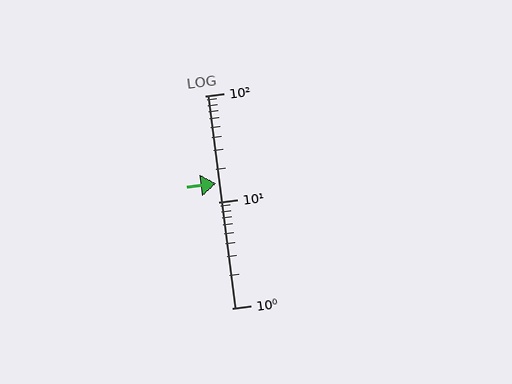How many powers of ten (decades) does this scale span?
The scale spans 2 decades, from 1 to 100.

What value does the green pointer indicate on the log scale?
The pointer indicates approximately 15.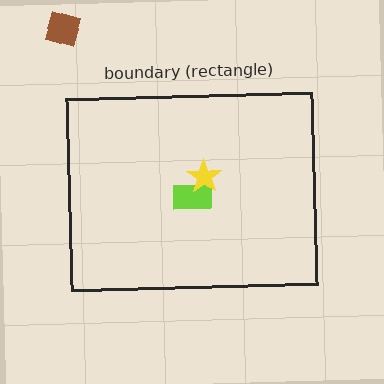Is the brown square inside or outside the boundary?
Outside.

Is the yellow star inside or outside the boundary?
Inside.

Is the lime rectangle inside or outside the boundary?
Inside.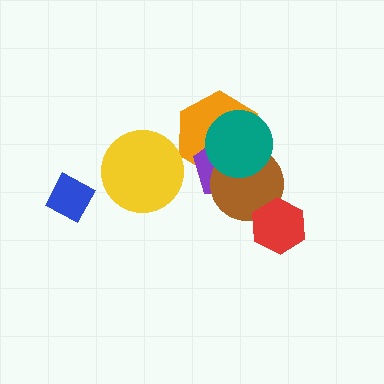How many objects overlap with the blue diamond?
0 objects overlap with the blue diamond.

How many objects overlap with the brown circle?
4 objects overlap with the brown circle.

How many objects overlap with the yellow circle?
0 objects overlap with the yellow circle.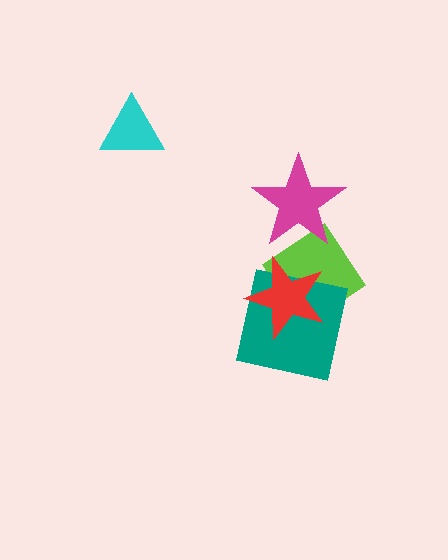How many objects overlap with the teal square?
2 objects overlap with the teal square.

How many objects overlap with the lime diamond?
3 objects overlap with the lime diamond.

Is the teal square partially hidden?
Yes, it is partially covered by another shape.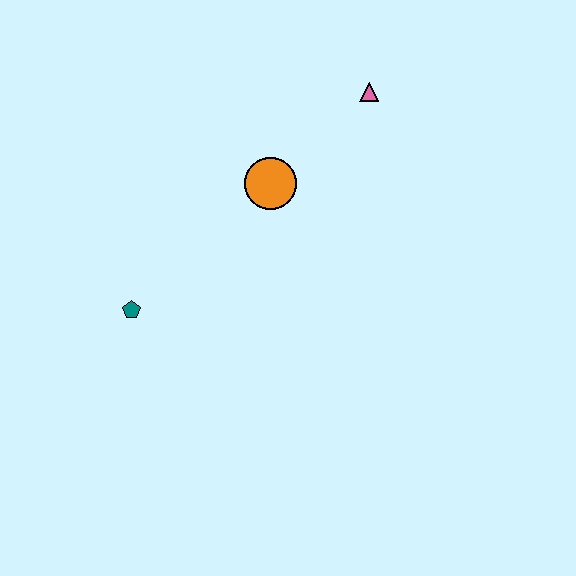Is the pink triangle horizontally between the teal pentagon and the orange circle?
No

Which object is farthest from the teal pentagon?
The pink triangle is farthest from the teal pentagon.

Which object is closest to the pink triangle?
The orange circle is closest to the pink triangle.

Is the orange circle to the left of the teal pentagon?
No